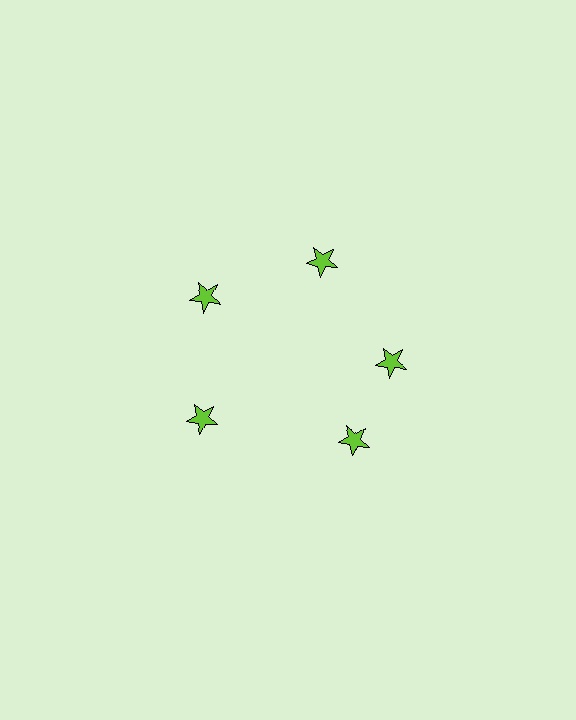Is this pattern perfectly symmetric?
No. The 5 lime stars are arranged in a ring, but one element near the 5 o'clock position is rotated out of alignment along the ring, breaking the 5-fold rotational symmetry.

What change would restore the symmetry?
The symmetry would be restored by rotating it back into even spacing with its neighbors so that all 5 stars sit at equal angles and equal distance from the center.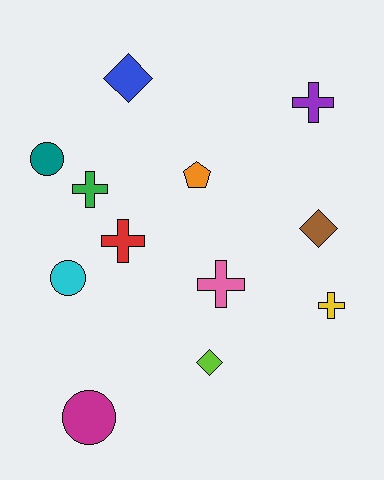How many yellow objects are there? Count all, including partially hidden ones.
There is 1 yellow object.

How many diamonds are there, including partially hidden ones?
There are 3 diamonds.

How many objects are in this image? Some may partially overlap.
There are 12 objects.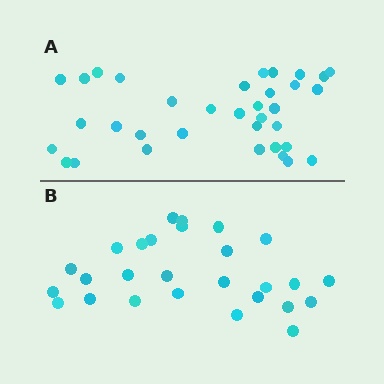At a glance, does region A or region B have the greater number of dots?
Region A (the top region) has more dots.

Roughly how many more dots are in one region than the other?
Region A has roughly 8 or so more dots than region B.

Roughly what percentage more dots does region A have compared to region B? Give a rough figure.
About 30% more.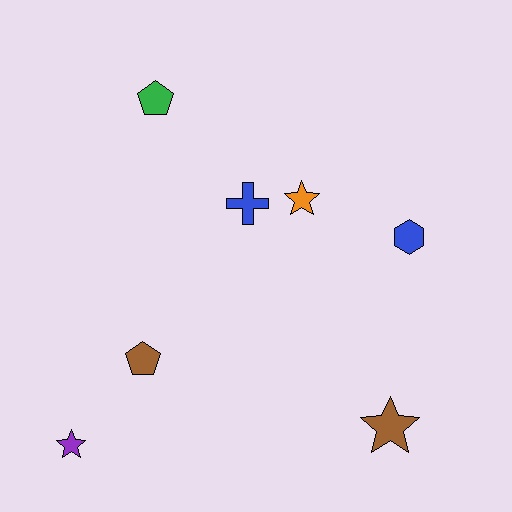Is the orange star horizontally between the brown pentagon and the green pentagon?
No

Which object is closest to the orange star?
The blue cross is closest to the orange star.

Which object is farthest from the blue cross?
The purple star is farthest from the blue cross.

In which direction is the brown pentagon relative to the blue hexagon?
The brown pentagon is to the left of the blue hexagon.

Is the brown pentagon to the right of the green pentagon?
No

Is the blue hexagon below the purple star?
No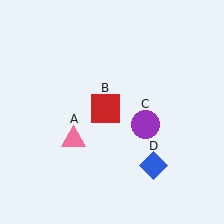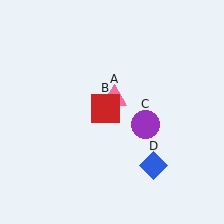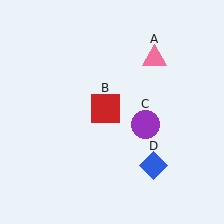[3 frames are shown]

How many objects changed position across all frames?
1 object changed position: pink triangle (object A).